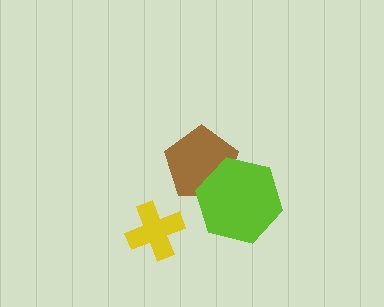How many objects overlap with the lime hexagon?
1 object overlaps with the lime hexagon.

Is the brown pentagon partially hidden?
Yes, it is partially covered by another shape.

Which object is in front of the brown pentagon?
The lime hexagon is in front of the brown pentagon.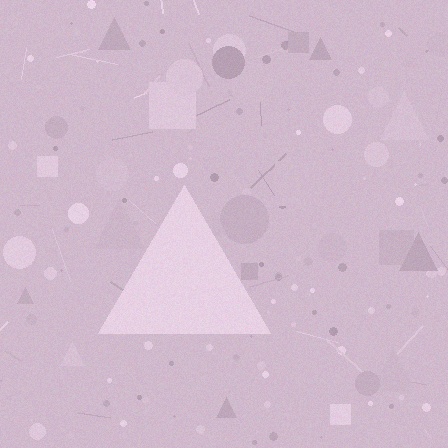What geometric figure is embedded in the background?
A triangle is embedded in the background.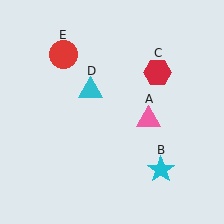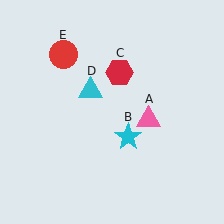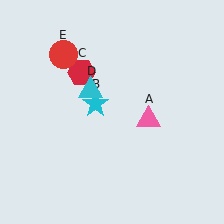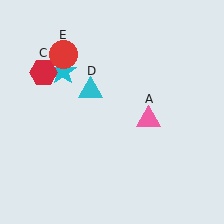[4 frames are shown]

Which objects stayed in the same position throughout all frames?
Pink triangle (object A) and cyan triangle (object D) and red circle (object E) remained stationary.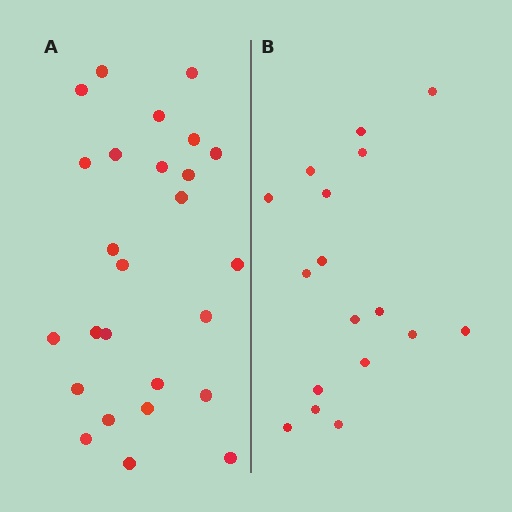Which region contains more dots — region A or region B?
Region A (the left region) has more dots.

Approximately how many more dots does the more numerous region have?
Region A has roughly 8 or so more dots than region B.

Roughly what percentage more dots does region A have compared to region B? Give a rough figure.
About 55% more.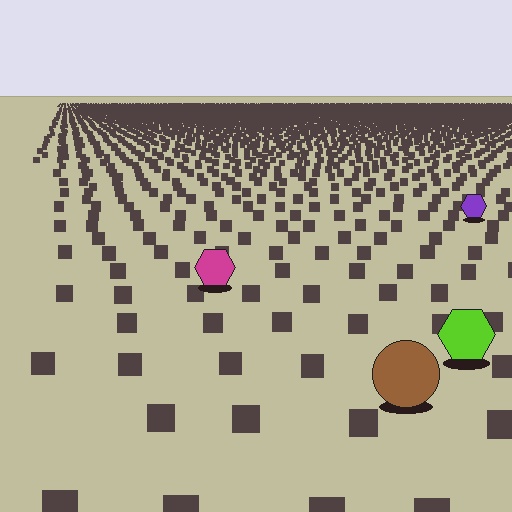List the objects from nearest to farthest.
From nearest to farthest: the brown circle, the lime hexagon, the magenta hexagon, the purple hexagon.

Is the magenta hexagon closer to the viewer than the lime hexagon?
No. The lime hexagon is closer — you can tell from the texture gradient: the ground texture is coarser near it.